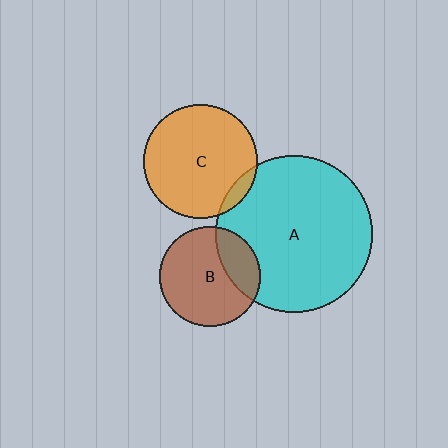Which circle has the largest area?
Circle A (cyan).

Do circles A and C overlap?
Yes.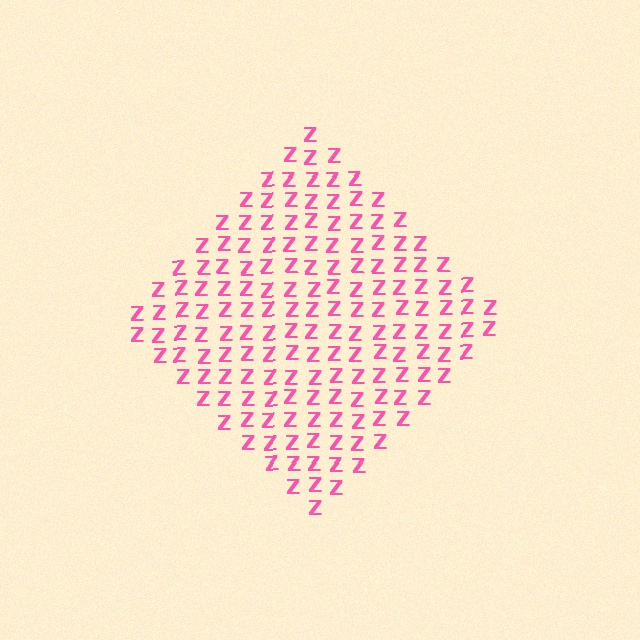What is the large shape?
The large shape is a diamond.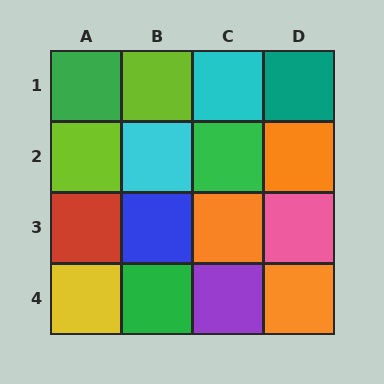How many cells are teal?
1 cell is teal.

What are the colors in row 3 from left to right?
Red, blue, orange, pink.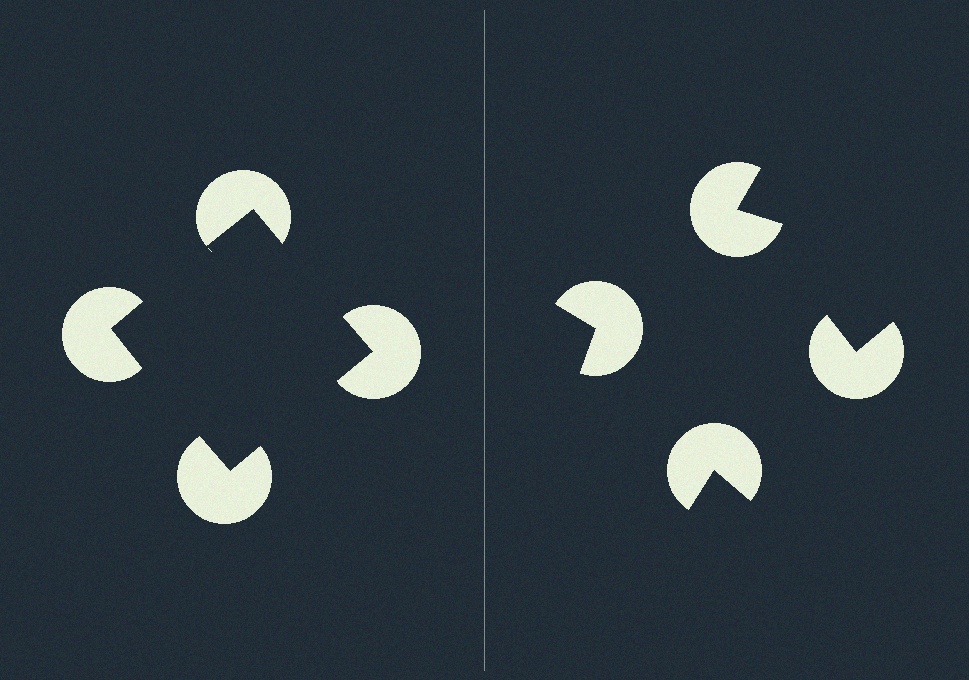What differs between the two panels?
The pac-man discs are positioned identically on both sides; only the wedge orientations differ. On the left they align to a square; on the right they are misaligned.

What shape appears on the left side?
An illusory square.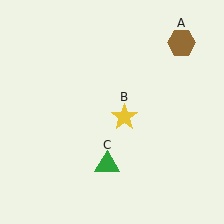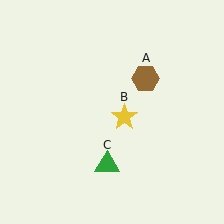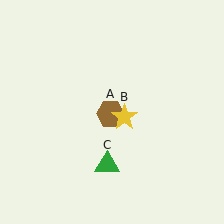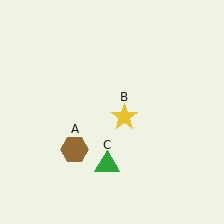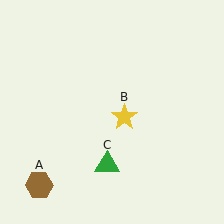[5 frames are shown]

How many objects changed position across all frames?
1 object changed position: brown hexagon (object A).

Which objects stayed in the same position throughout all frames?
Yellow star (object B) and green triangle (object C) remained stationary.